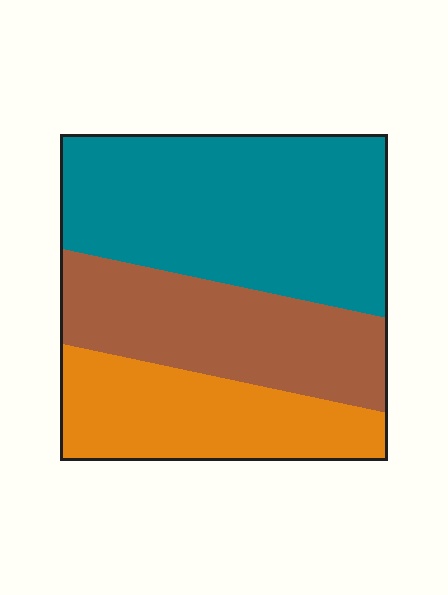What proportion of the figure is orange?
Orange takes up about one quarter (1/4) of the figure.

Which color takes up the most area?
Teal, at roughly 45%.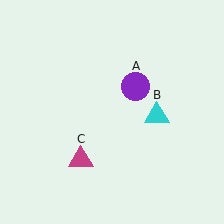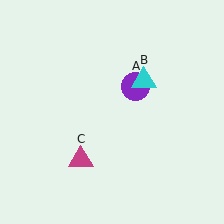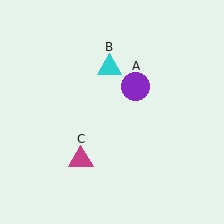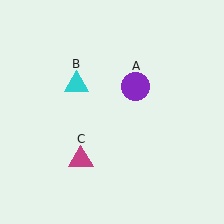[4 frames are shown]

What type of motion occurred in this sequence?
The cyan triangle (object B) rotated counterclockwise around the center of the scene.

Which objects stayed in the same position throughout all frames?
Purple circle (object A) and magenta triangle (object C) remained stationary.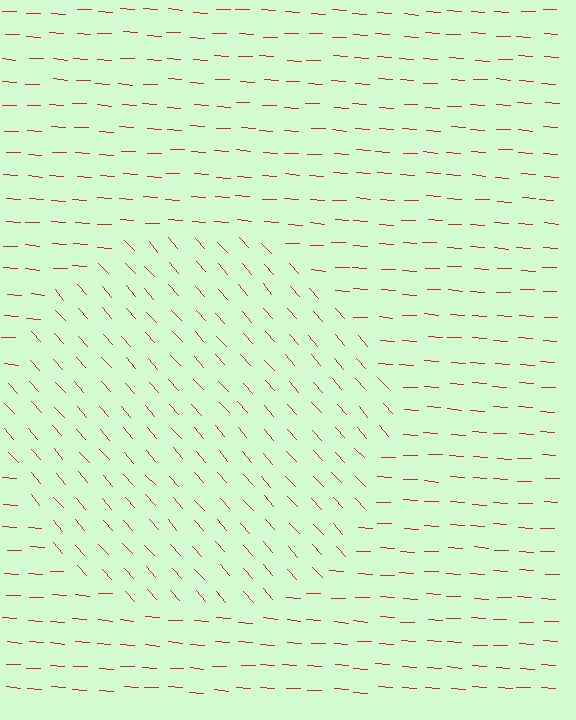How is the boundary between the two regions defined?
The boundary is defined purely by a change in line orientation (approximately 45 degrees difference). All lines are the same color and thickness.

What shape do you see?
I see a circle.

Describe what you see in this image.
The image is filled with small red line segments. A circle region in the image has lines oriented differently from the surrounding lines, creating a visible texture boundary.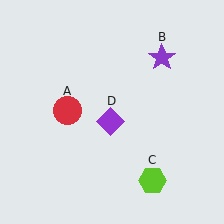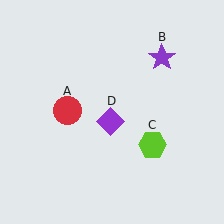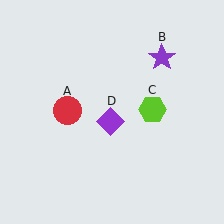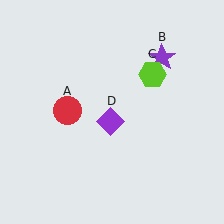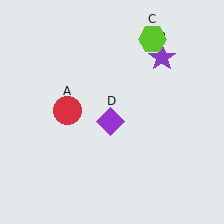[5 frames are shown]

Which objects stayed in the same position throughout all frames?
Red circle (object A) and purple star (object B) and purple diamond (object D) remained stationary.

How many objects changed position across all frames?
1 object changed position: lime hexagon (object C).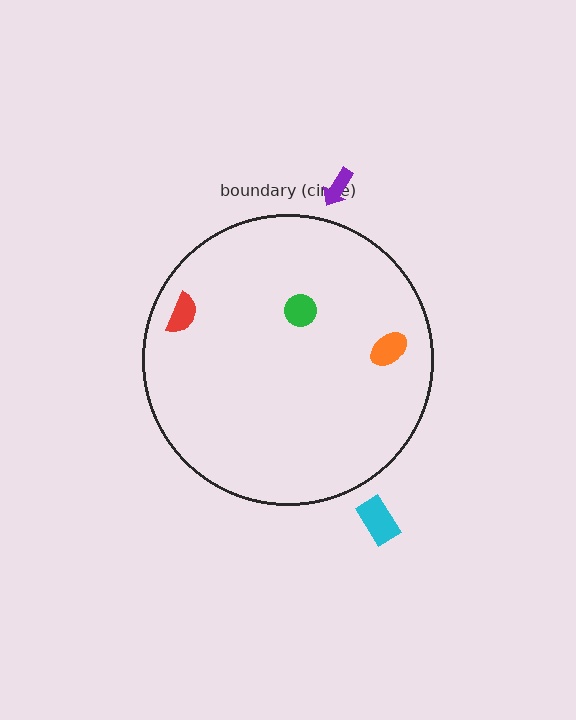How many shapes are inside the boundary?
3 inside, 2 outside.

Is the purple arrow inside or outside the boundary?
Outside.